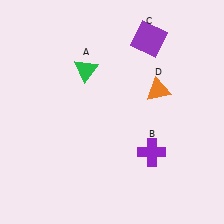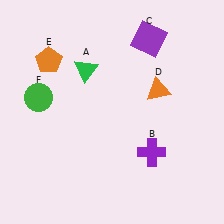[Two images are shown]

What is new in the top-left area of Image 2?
An orange pentagon (E) was added in the top-left area of Image 2.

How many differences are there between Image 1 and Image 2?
There are 2 differences between the two images.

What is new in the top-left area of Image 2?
A green circle (F) was added in the top-left area of Image 2.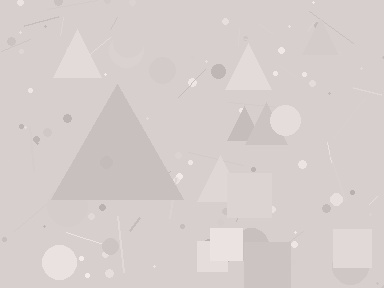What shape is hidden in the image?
A triangle is hidden in the image.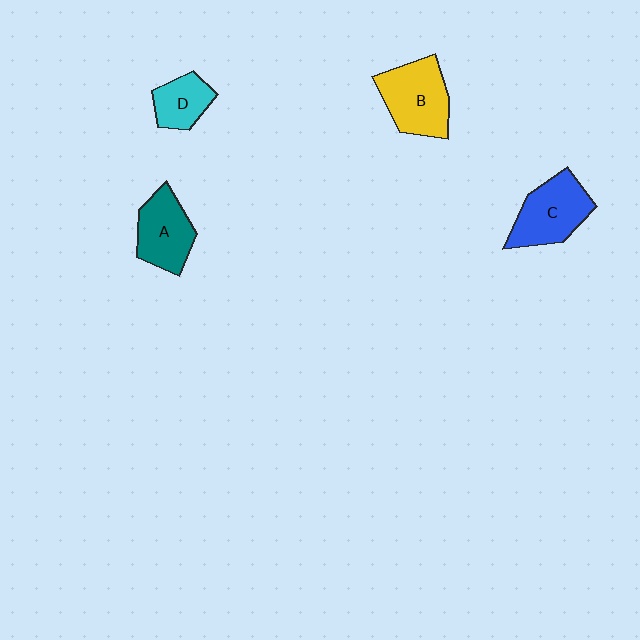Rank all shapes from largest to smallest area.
From largest to smallest: B (yellow), C (blue), A (teal), D (cyan).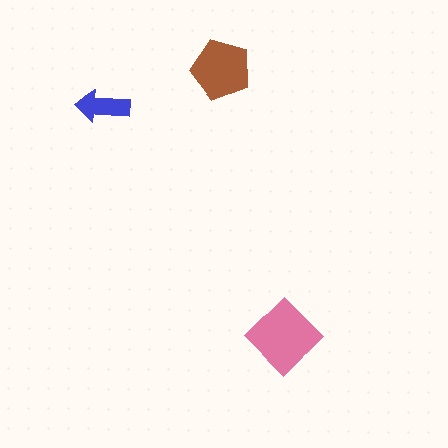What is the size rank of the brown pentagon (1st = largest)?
2nd.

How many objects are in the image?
There are 3 objects in the image.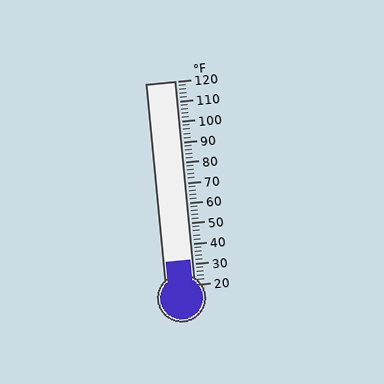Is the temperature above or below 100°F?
The temperature is below 100°F.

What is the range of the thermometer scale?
The thermometer scale ranges from 20°F to 120°F.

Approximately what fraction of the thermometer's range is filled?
The thermometer is filled to approximately 10% of its range.